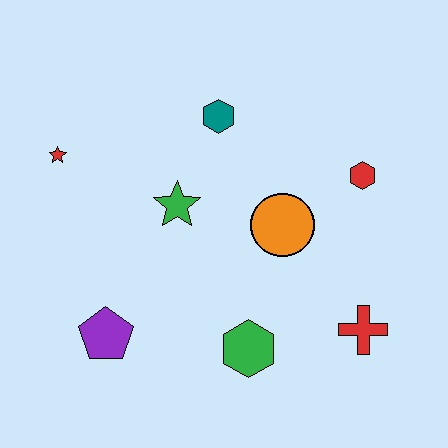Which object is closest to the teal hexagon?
The green star is closest to the teal hexagon.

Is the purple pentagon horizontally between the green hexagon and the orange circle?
No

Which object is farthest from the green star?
The red cross is farthest from the green star.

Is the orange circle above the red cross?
Yes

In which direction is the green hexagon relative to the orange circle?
The green hexagon is below the orange circle.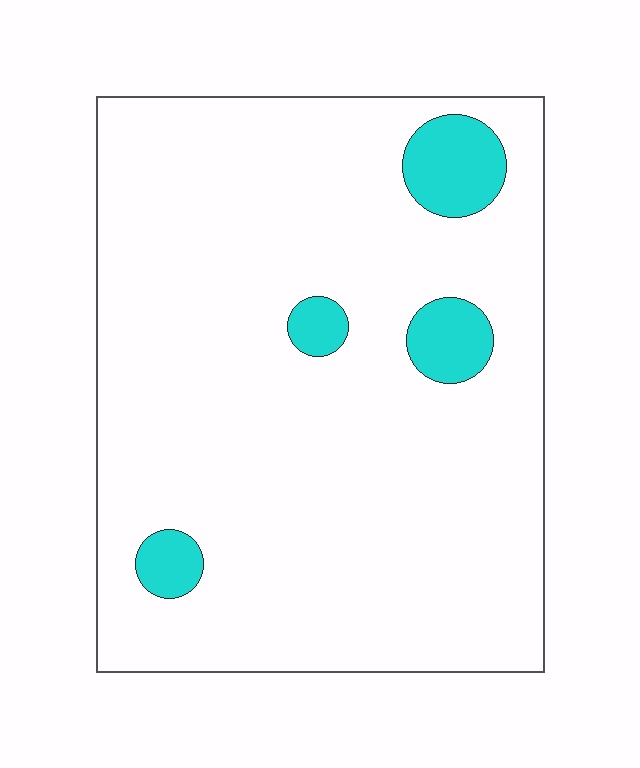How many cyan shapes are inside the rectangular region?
4.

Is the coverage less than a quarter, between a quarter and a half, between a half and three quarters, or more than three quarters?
Less than a quarter.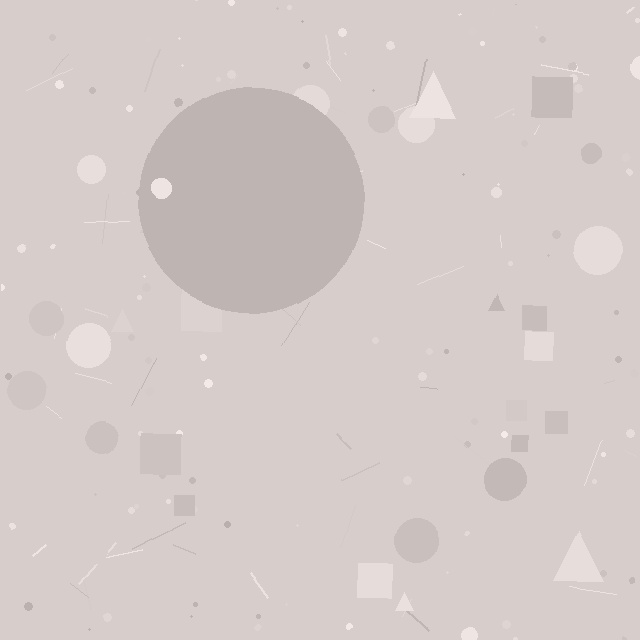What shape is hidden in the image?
A circle is hidden in the image.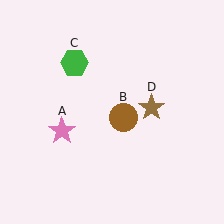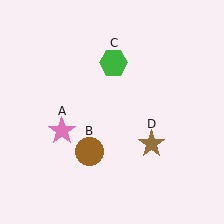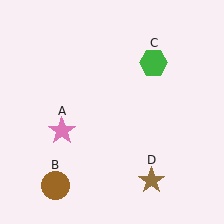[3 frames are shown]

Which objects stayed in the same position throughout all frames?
Pink star (object A) remained stationary.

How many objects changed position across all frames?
3 objects changed position: brown circle (object B), green hexagon (object C), brown star (object D).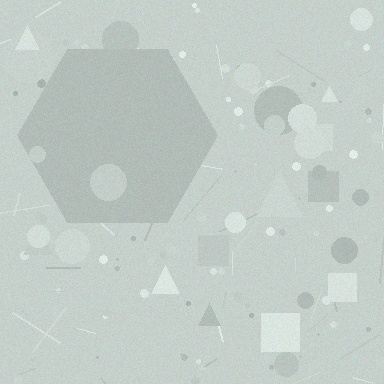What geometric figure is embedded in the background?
A hexagon is embedded in the background.